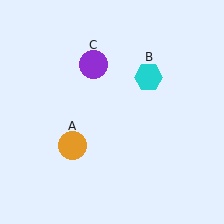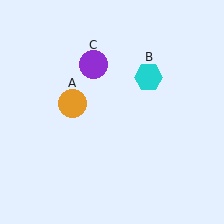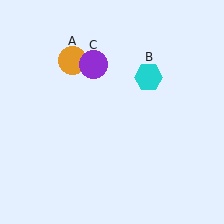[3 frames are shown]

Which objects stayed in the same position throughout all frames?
Cyan hexagon (object B) and purple circle (object C) remained stationary.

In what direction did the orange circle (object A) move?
The orange circle (object A) moved up.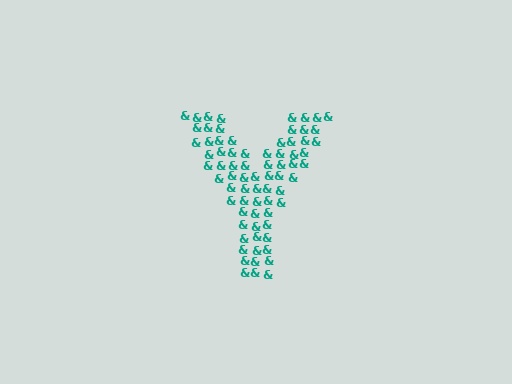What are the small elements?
The small elements are ampersands.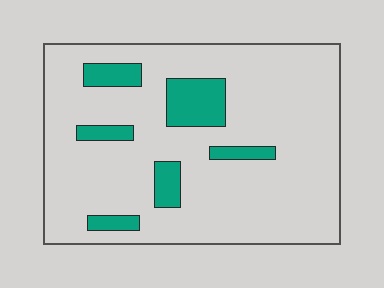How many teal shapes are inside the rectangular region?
6.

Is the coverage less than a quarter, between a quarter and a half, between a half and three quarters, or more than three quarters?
Less than a quarter.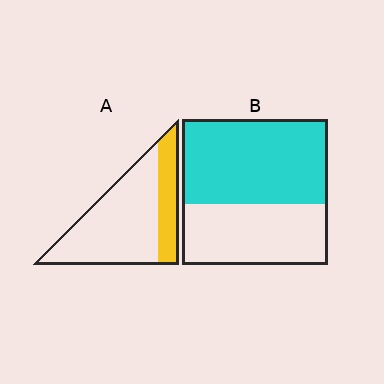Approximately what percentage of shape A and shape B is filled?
A is approximately 25% and B is approximately 60%.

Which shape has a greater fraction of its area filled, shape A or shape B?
Shape B.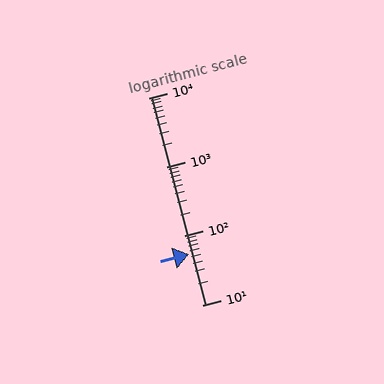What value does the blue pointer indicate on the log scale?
The pointer indicates approximately 55.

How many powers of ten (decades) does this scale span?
The scale spans 3 decades, from 10 to 10000.